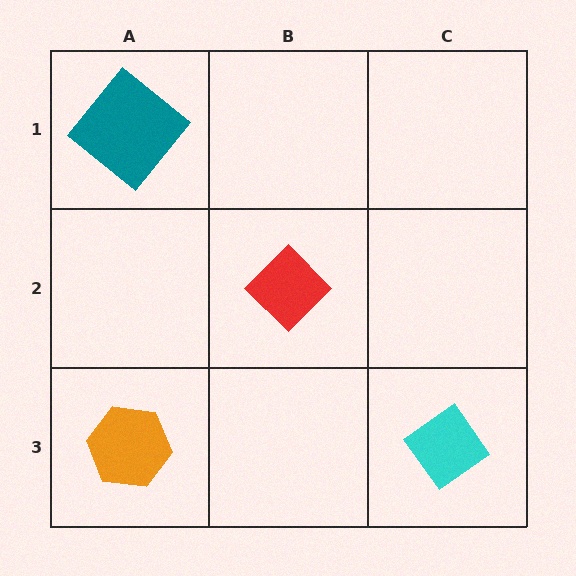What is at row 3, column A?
An orange hexagon.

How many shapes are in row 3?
2 shapes.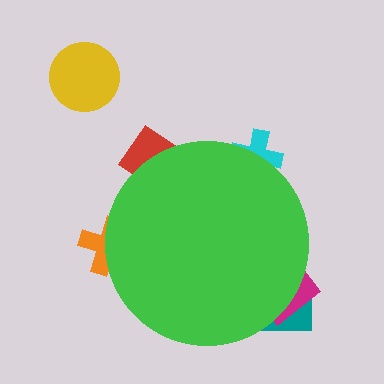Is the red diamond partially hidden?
Yes, the red diamond is partially hidden behind the green circle.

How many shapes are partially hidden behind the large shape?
5 shapes are partially hidden.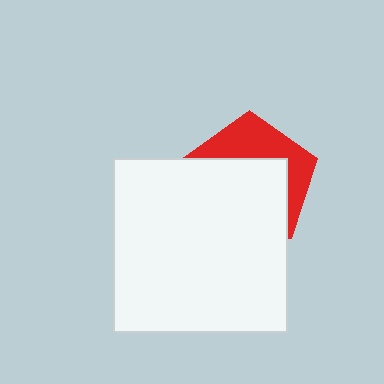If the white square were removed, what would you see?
You would see the complete red pentagon.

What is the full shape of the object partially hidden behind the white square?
The partially hidden object is a red pentagon.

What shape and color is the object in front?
The object in front is a white square.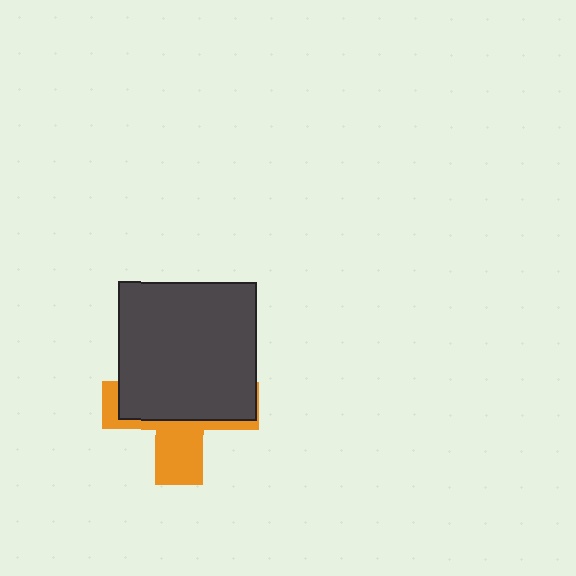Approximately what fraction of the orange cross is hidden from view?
Roughly 64% of the orange cross is hidden behind the dark gray square.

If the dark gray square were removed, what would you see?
You would see the complete orange cross.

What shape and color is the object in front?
The object in front is a dark gray square.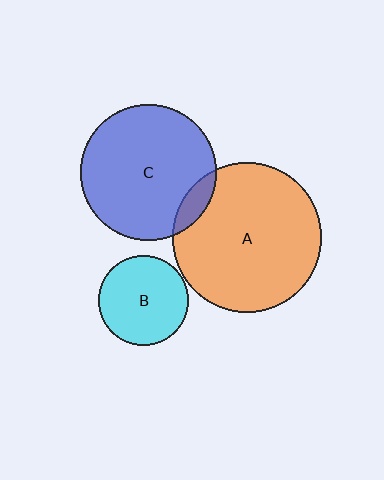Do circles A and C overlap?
Yes.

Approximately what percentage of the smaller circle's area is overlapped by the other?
Approximately 10%.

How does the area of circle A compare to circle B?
Approximately 2.8 times.